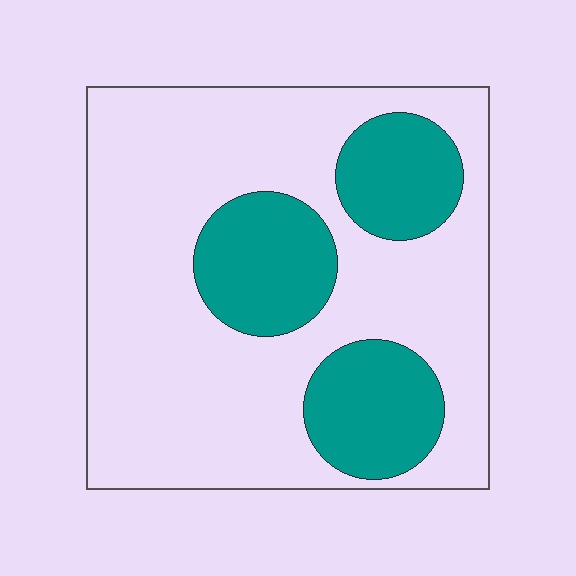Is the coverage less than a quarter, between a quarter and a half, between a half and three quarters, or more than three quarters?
Between a quarter and a half.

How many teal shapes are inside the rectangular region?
3.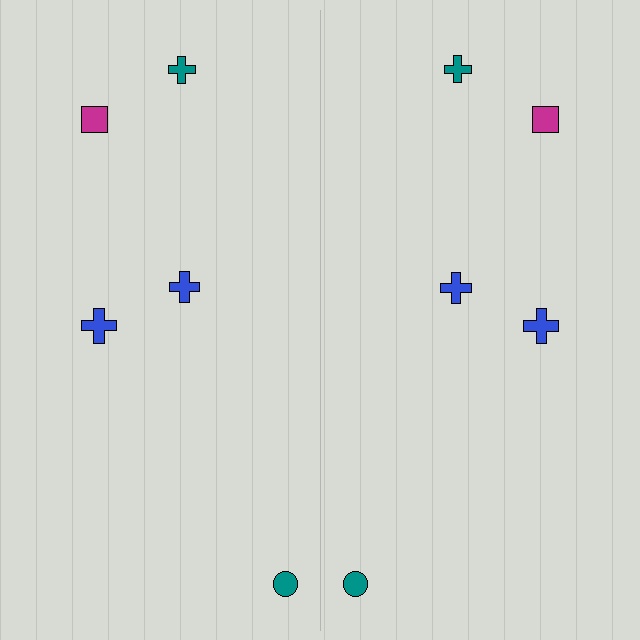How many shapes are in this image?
There are 10 shapes in this image.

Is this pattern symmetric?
Yes, this pattern has bilateral (reflection) symmetry.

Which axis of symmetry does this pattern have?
The pattern has a vertical axis of symmetry running through the center of the image.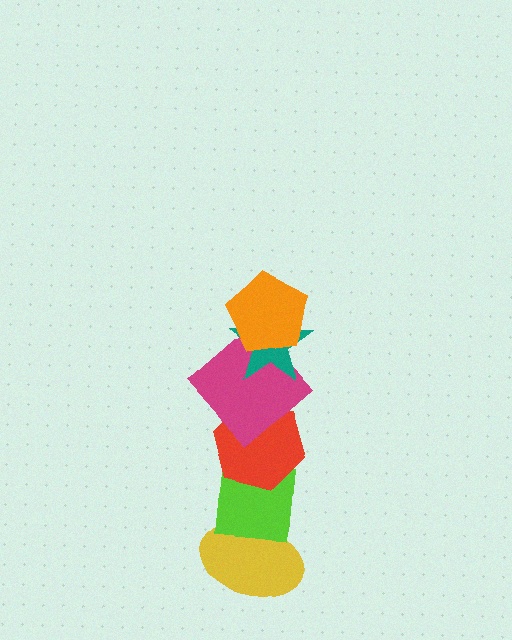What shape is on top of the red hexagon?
The magenta diamond is on top of the red hexagon.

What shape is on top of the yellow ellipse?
The lime square is on top of the yellow ellipse.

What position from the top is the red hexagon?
The red hexagon is 4th from the top.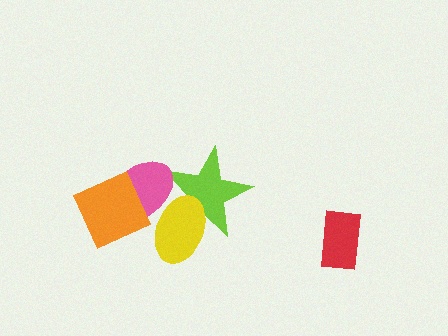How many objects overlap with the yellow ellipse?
2 objects overlap with the yellow ellipse.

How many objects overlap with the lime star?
2 objects overlap with the lime star.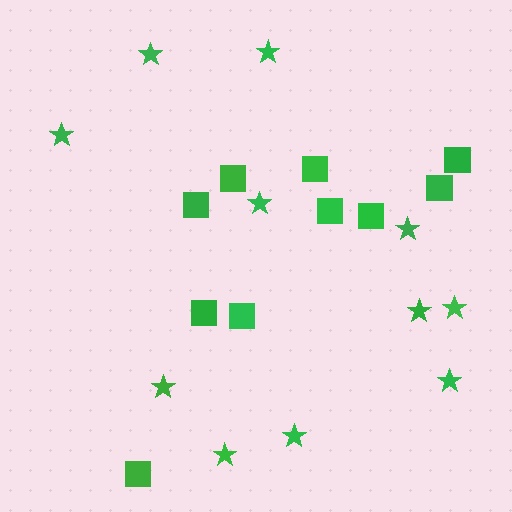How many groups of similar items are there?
There are 2 groups: one group of stars (11) and one group of squares (10).